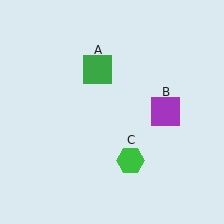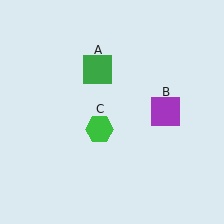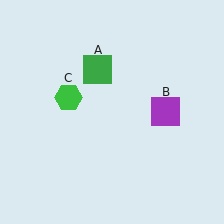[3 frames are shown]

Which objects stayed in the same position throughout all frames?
Green square (object A) and purple square (object B) remained stationary.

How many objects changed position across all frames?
1 object changed position: green hexagon (object C).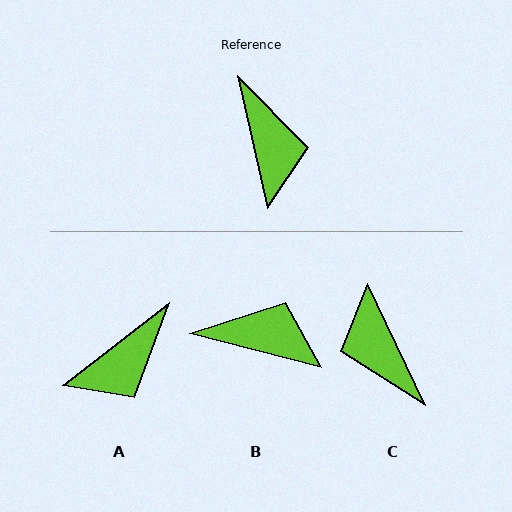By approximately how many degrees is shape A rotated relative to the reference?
Approximately 65 degrees clockwise.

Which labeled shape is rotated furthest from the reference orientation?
C, about 167 degrees away.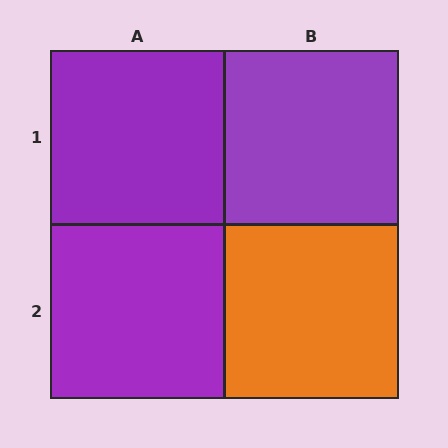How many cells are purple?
3 cells are purple.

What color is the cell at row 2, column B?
Orange.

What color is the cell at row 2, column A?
Purple.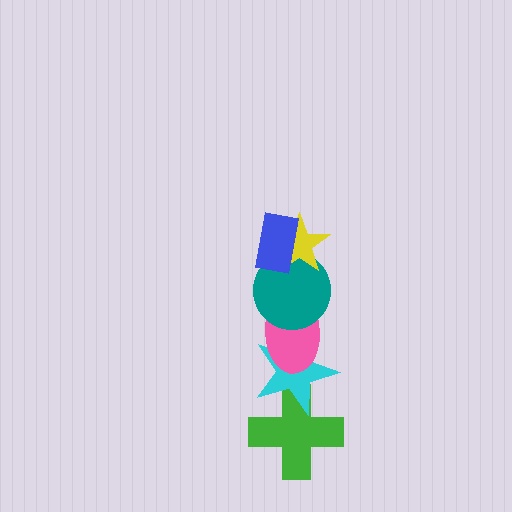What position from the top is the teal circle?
The teal circle is 3rd from the top.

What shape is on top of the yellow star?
The blue rectangle is on top of the yellow star.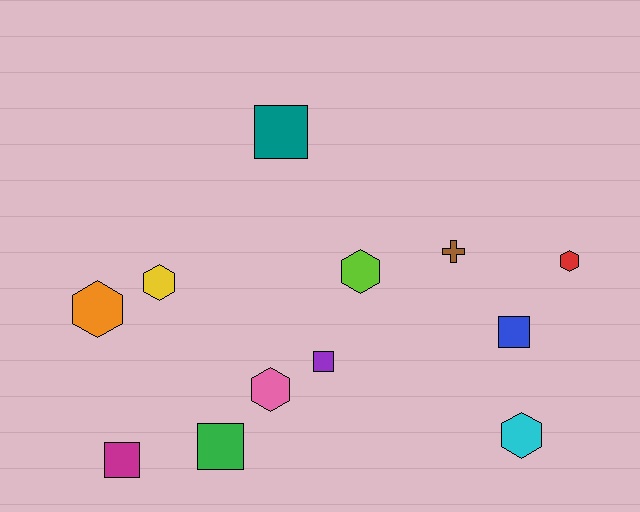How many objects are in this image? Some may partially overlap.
There are 12 objects.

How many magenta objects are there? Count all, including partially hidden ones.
There is 1 magenta object.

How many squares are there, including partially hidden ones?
There are 5 squares.